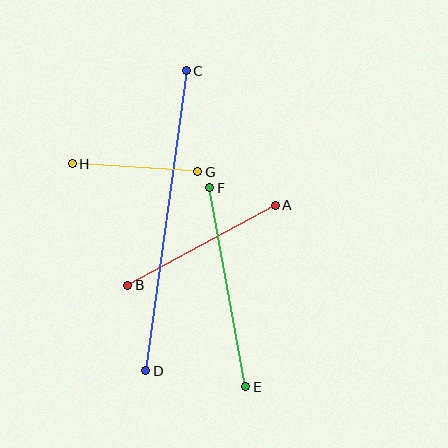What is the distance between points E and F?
The distance is approximately 202 pixels.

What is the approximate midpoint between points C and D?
The midpoint is at approximately (166, 221) pixels.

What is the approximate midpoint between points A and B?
The midpoint is at approximately (201, 245) pixels.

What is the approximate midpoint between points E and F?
The midpoint is at approximately (228, 287) pixels.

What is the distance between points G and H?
The distance is approximately 126 pixels.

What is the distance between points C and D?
The distance is approximately 303 pixels.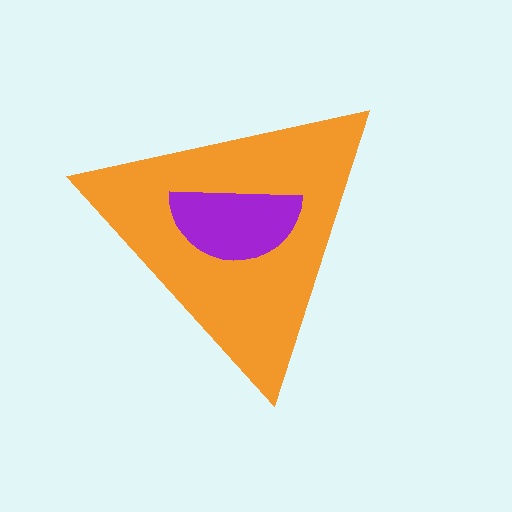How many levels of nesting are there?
2.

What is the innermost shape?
The purple semicircle.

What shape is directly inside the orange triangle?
The purple semicircle.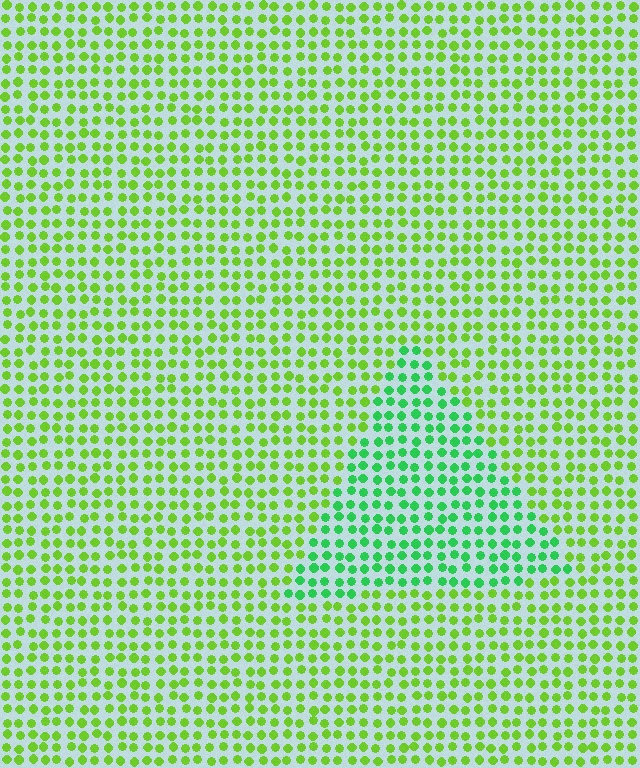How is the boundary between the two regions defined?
The boundary is defined purely by a slight shift in hue (about 40 degrees). Spacing, size, and orientation are identical on both sides.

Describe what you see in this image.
The image is filled with small lime elements in a uniform arrangement. A triangle-shaped region is visible where the elements are tinted to a slightly different hue, forming a subtle color boundary.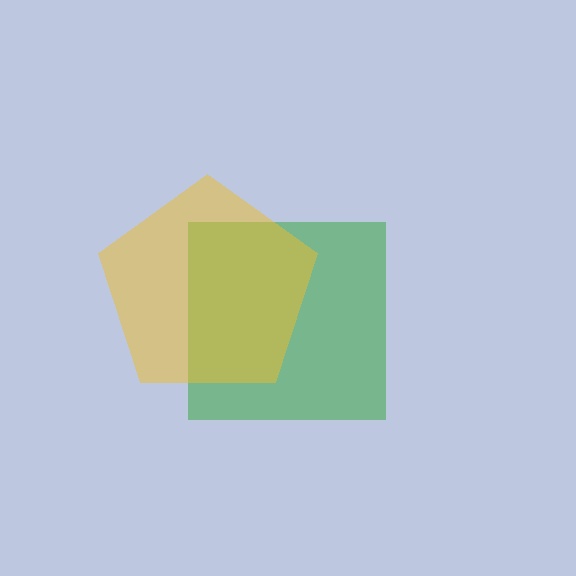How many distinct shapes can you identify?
There are 2 distinct shapes: a green square, a yellow pentagon.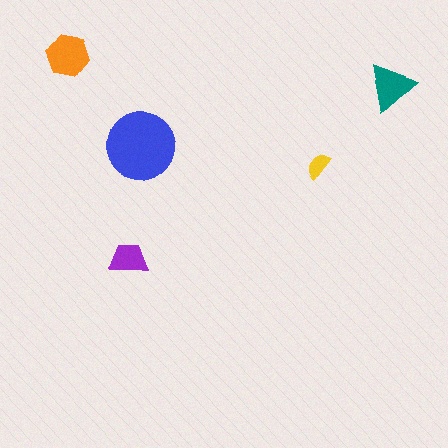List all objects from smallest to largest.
The yellow semicircle, the purple trapezoid, the teal triangle, the orange hexagon, the blue circle.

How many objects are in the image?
There are 5 objects in the image.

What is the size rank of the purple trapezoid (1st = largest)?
4th.